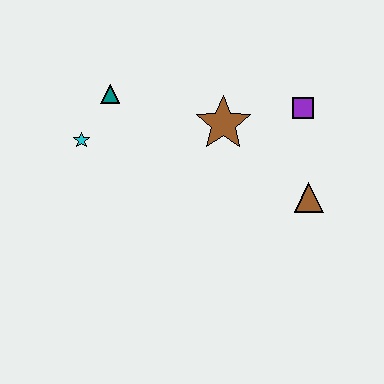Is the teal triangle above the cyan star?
Yes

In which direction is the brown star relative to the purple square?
The brown star is to the left of the purple square.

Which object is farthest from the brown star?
The cyan star is farthest from the brown star.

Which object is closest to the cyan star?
The teal triangle is closest to the cyan star.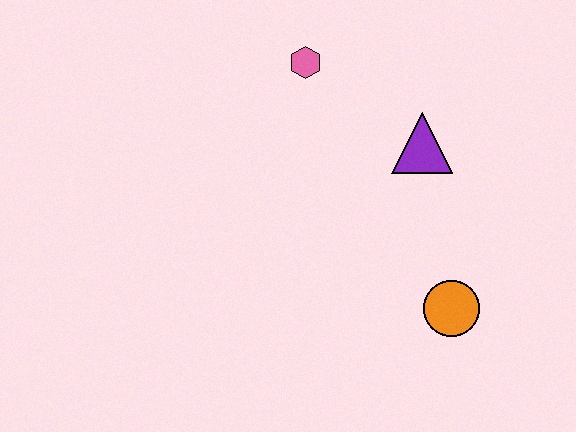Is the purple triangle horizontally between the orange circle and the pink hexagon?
Yes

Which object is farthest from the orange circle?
The pink hexagon is farthest from the orange circle.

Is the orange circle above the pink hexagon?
No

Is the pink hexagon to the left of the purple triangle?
Yes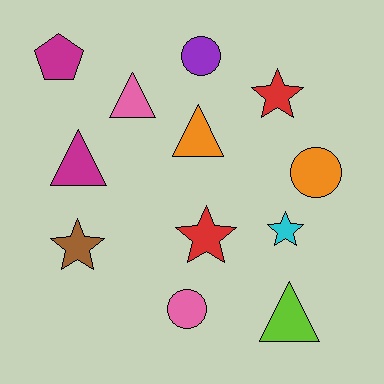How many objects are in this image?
There are 12 objects.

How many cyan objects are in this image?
There is 1 cyan object.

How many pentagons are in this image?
There is 1 pentagon.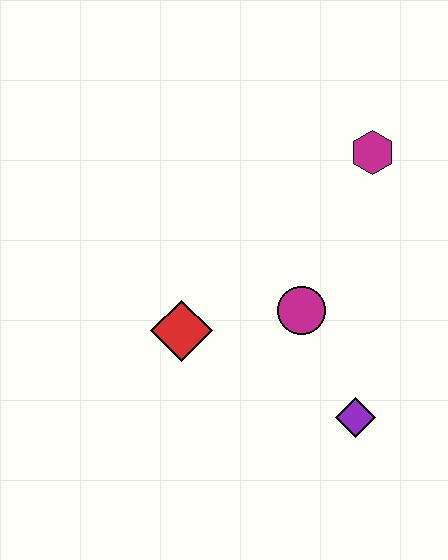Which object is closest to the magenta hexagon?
The magenta circle is closest to the magenta hexagon.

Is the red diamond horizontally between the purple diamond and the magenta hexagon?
No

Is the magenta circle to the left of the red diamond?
No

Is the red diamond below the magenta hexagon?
Yes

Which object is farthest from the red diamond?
The magenta hexagon is farthest from the red diamond.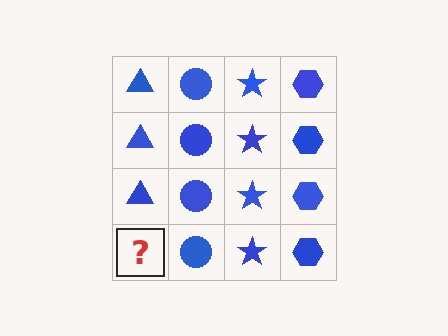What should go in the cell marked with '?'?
The missing cell should contain a blue triangle.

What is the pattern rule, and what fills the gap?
The rule is that each column has a consistent shape. The gap should be filled with a blue triangle.